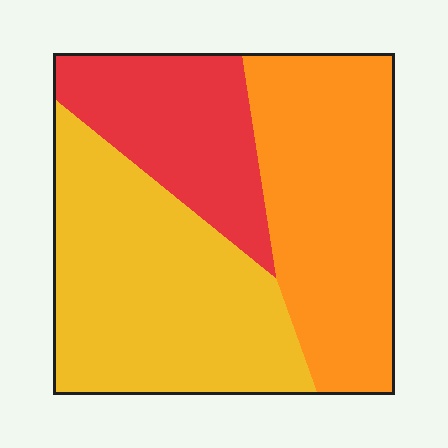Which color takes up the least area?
Red, at roughly 20%.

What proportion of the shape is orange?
Orange takes up between a quarter and a half of the shape.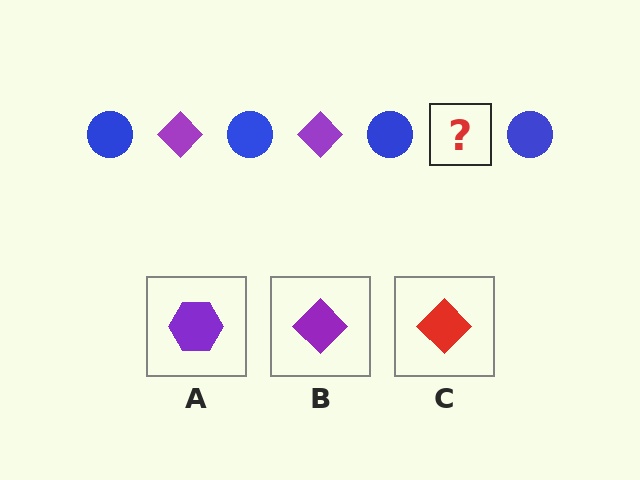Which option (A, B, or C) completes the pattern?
B.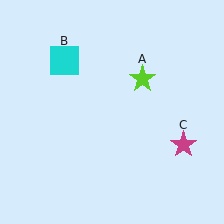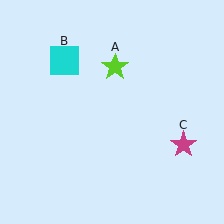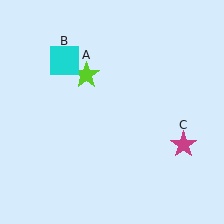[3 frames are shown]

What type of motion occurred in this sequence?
The lime star (object A) rotated counterclockwise around the center of the scene.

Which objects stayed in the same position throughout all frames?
Cyan square (object B) and magenta star (object C) remained stationary.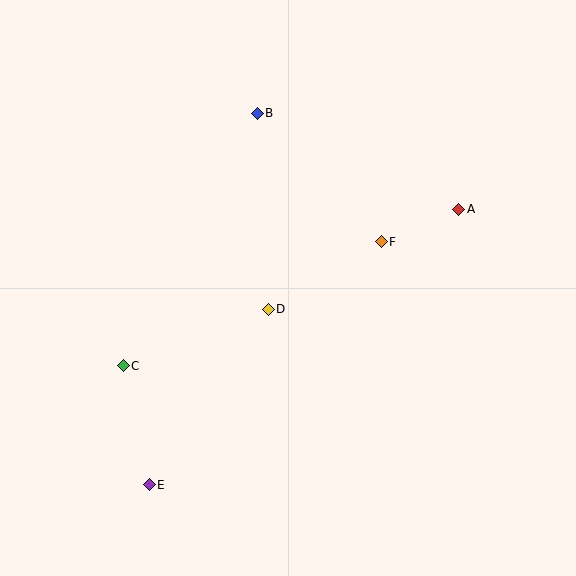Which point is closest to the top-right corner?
Point A is closest to the top-right corner.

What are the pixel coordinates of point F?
Point F is at (381, 242).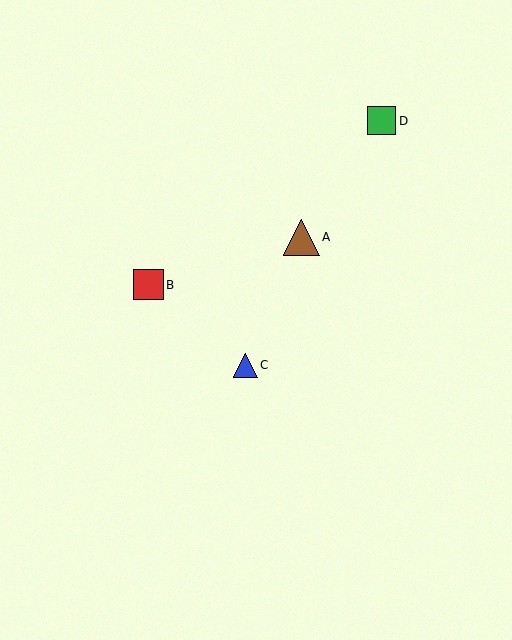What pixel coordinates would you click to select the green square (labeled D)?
Click at (382, 121) to select the green square D.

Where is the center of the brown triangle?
The center of the brown triangle is at (301, 237).